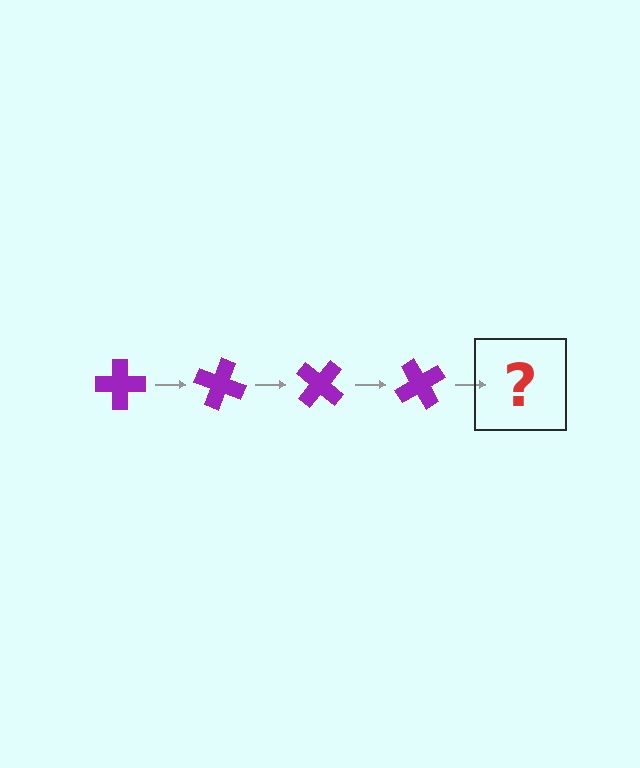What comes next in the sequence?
The next element should be a purple cross rotated 80 degrees.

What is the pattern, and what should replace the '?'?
The pattern is that the cross rotates 20 degrees each step. The '?' should be a purple cross rotated 80 degrees.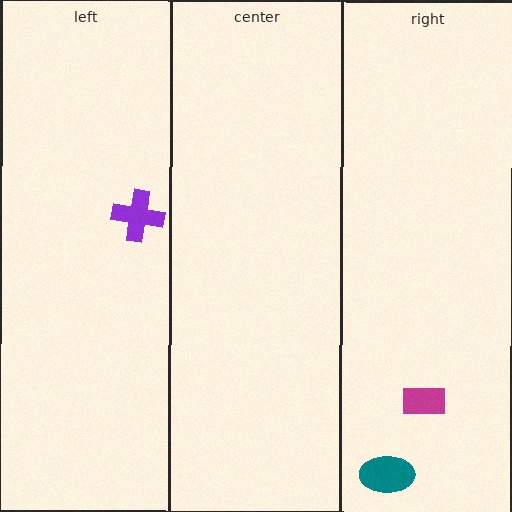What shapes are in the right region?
The teal ellipse, the magenta rectangle.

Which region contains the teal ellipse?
The right region.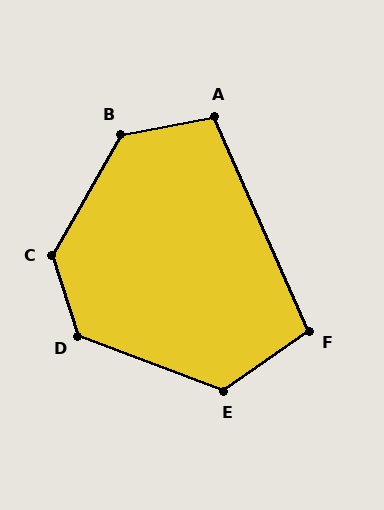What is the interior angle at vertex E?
Approximately 124 degrees (obtuse).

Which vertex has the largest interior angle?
C, at approximately 133 degrees.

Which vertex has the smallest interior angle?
F, at approximately 101 degrees.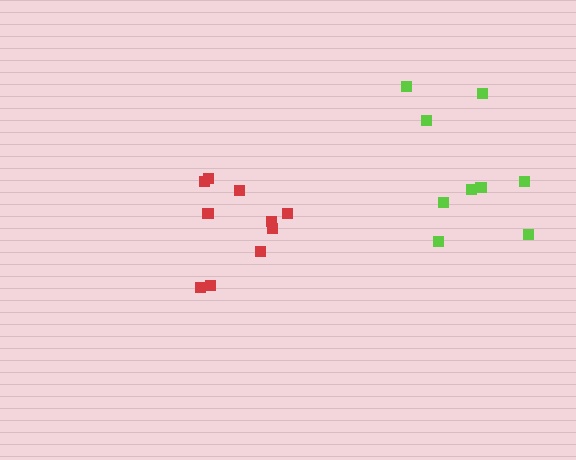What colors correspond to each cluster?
The clusters are colored: lime, red.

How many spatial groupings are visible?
There are 2 spatial groupings.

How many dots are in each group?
Group 1: 9 dots, Group 2: 10 dots (19 total).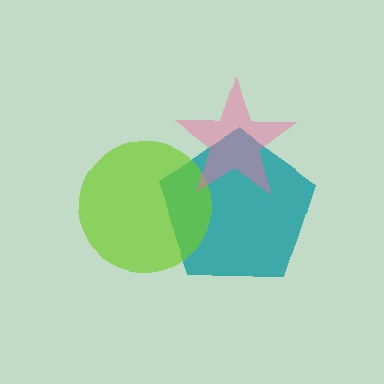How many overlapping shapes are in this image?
There are 3 overlapping shapes in the image.